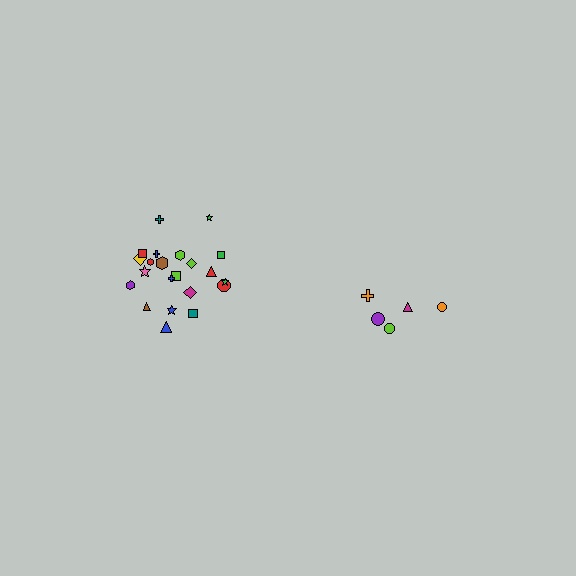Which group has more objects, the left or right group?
The left group.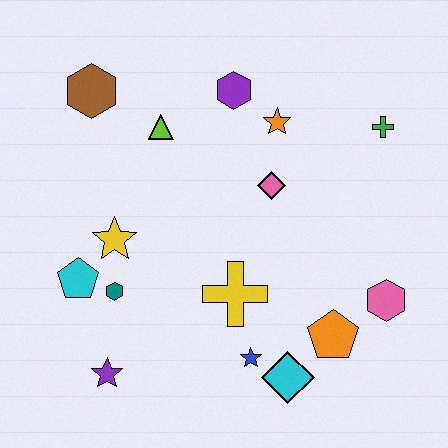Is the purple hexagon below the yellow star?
No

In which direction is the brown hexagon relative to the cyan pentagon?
The brown hexagon is above the cyan pentagon.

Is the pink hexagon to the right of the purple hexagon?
Yes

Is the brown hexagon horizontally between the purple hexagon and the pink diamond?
No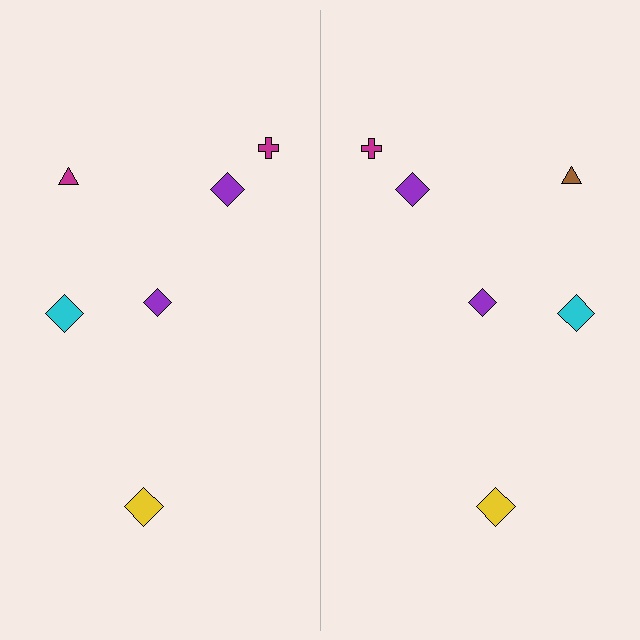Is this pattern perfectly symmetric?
No, the pattern is not perfectly symmetric. The brown triangle on the right side breaks the symmetry — its mirror counterpart is magenta.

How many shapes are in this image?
There are 12 shapes in this image.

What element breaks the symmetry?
The brown triangle on the right side breaks the symmetry — its mirror counterpart is magenta.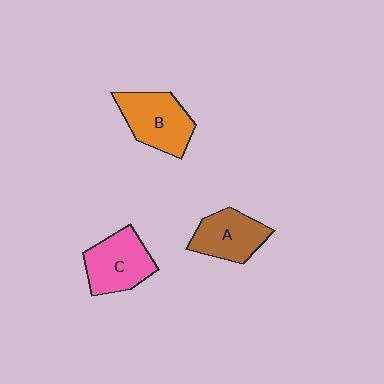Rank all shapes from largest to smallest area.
From largest to smallest: B (orange), C (pink), A (brown).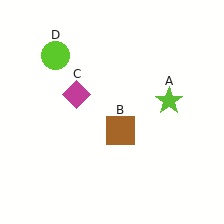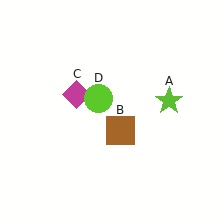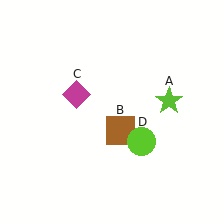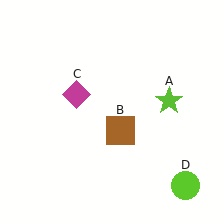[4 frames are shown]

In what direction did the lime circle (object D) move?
The lime circle (object D) moved down and to the right.